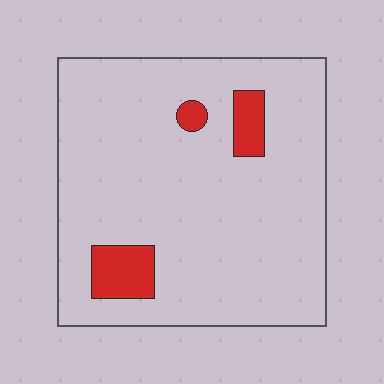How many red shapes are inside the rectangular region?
3.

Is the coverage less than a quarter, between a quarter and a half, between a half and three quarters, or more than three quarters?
Less than a quarter.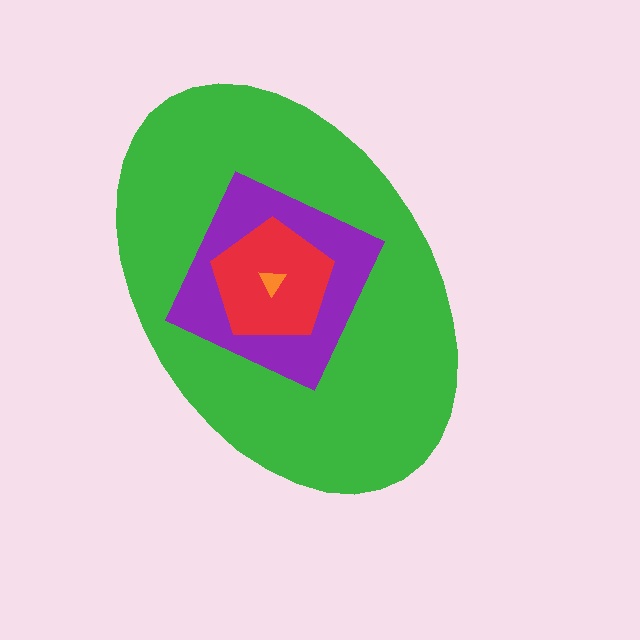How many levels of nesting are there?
4.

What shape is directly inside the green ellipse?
The purple square.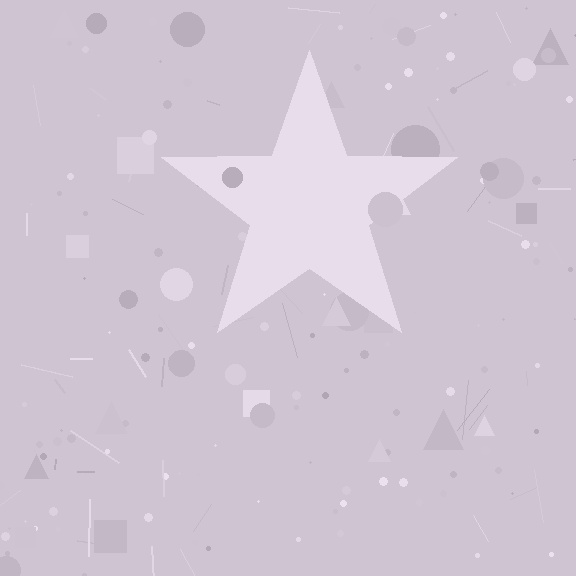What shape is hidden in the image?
A star is hidden in the image.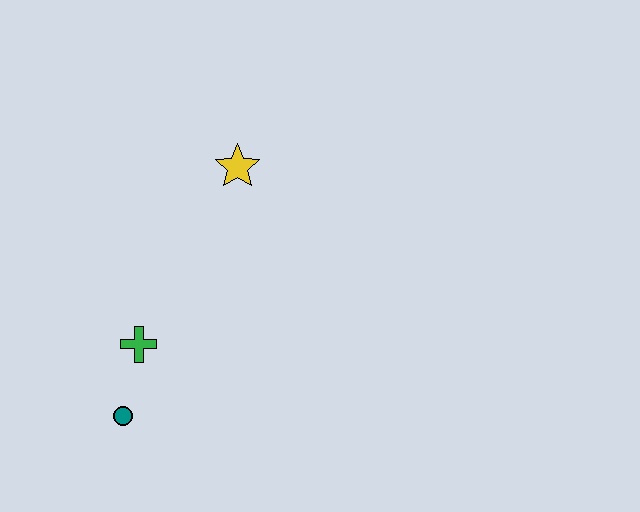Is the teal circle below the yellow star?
Yes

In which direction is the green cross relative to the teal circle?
The green cross is above the teal circle.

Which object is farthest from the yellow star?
The teal circle is farthest from the yellow star.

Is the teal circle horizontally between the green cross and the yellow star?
No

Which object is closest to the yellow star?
The green cross is closest to the yellow star.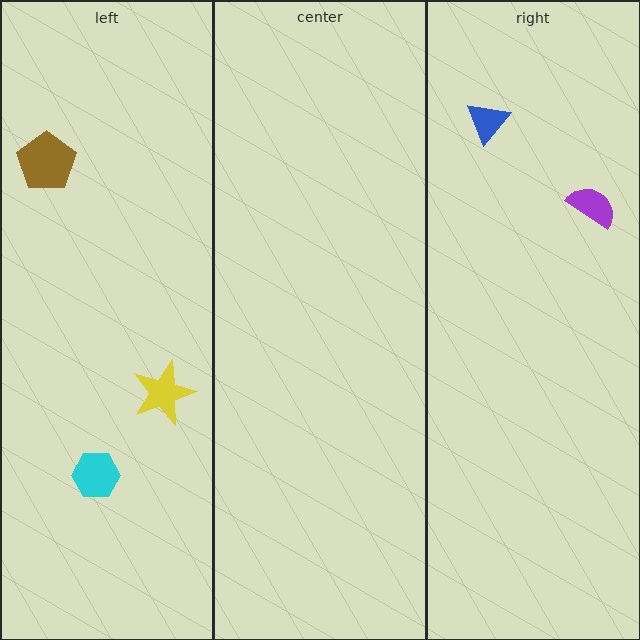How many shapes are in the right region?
2.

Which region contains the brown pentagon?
The left region.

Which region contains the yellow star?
The left region.